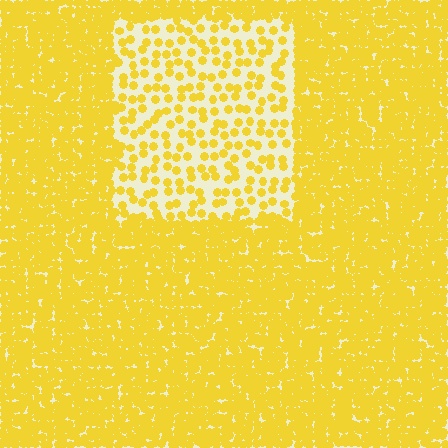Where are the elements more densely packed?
The elements are more densely packed outside the rectangle boundary.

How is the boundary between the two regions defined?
The boundary is defined by a change in element density (approximately 3.0x ratio). All elements are the same color, size, and shape.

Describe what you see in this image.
The image contains small yellow elements arranged at two different densities. A rectangle-shaped region is visible where the elements are less densely packed than the surrounding area.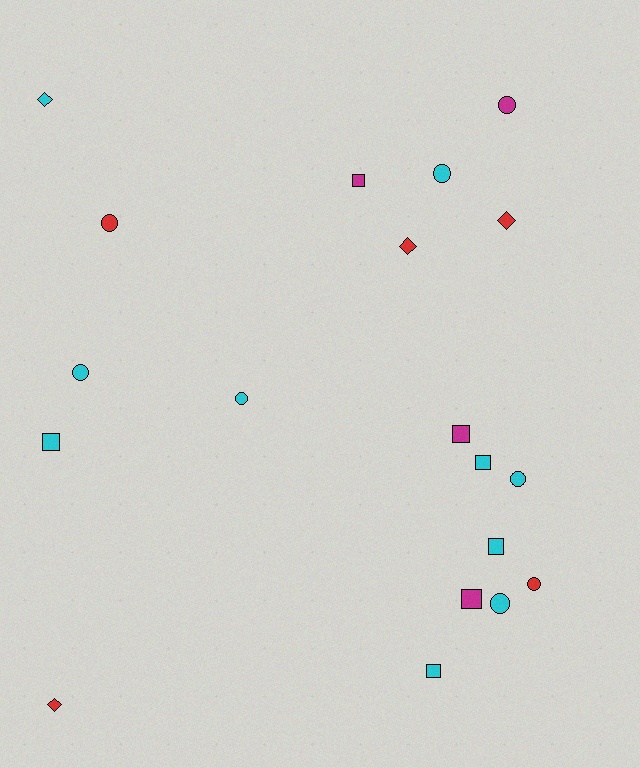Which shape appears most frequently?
Circle, with 8 objects.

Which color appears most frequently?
Cyan, with 10 objects.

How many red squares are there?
There are no red squares.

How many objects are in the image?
There are 19 objects.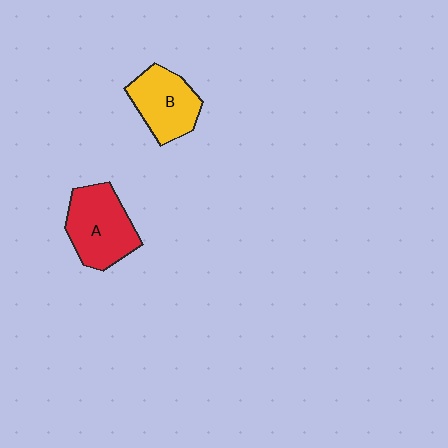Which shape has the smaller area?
Shape B (yellow).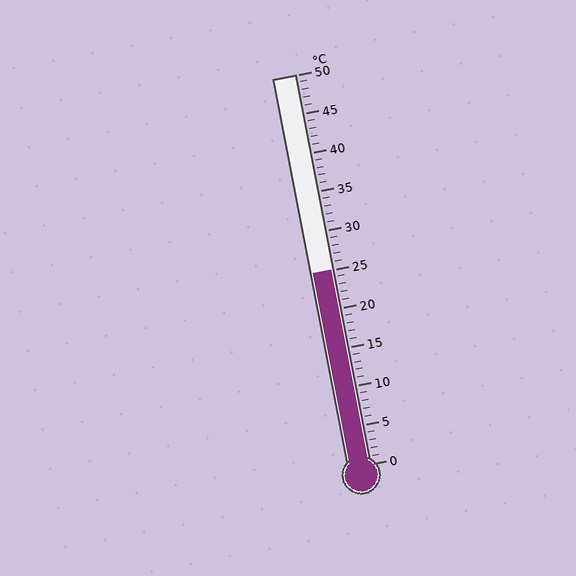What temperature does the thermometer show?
The thermometer shows approximately 25°C.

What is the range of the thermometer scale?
The thermometer scale ranges from 0°C to 50°C.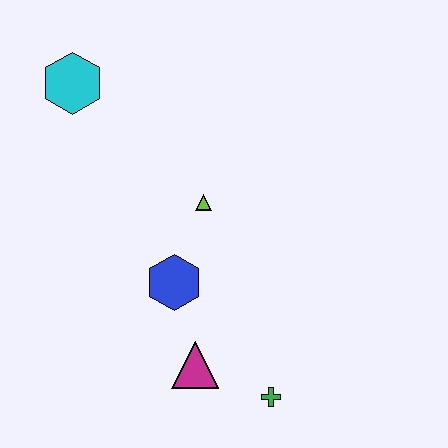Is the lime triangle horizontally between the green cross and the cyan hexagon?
Yes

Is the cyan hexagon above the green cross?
Yes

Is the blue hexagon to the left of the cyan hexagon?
No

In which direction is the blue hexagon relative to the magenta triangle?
The blue hexagon is above the magenta triangle.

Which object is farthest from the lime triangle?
The green cross is farthest from the lime triangle.